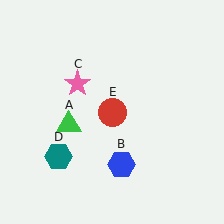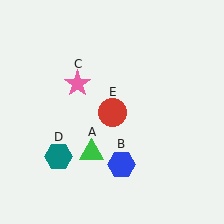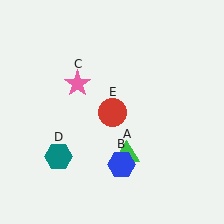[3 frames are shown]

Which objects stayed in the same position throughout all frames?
Blue hexagon (object B) and pink star (object C) and teal hexagon (object D) and red circle (object E) remained stationary.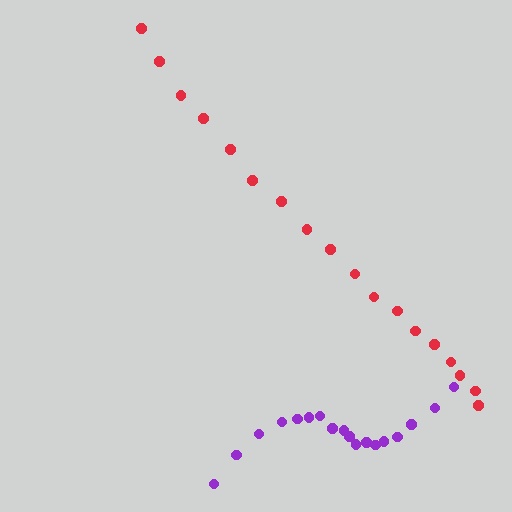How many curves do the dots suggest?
There are 2 distinct paths.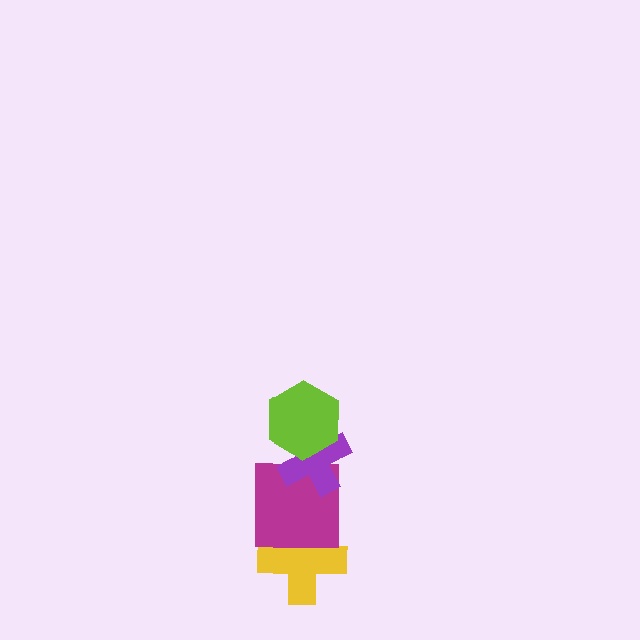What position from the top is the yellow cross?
The yellow cross is 4th from the top.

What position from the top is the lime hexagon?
The lime hexagon is 1st from the top.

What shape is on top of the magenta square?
The purple cross is on top of the magenta square.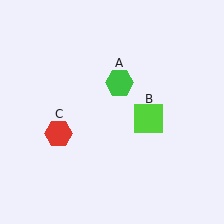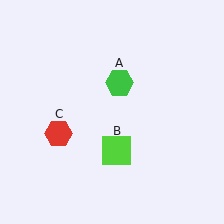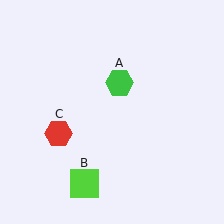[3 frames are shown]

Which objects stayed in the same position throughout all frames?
Green hexagon (object A) and red hexagon (object C) remained stationary.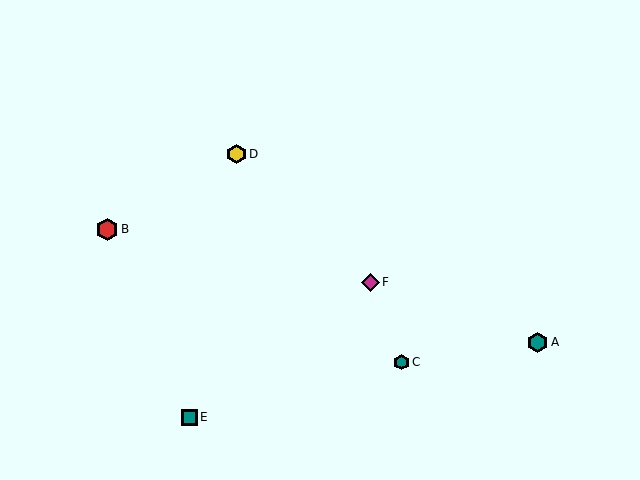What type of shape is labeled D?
Shape D is a yellow hexagon.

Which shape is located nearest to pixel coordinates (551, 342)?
The teal hexagon (labeled A) at (538, 342) is nearest to that location.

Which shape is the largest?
The red hexagon (labeled B) is the largest.